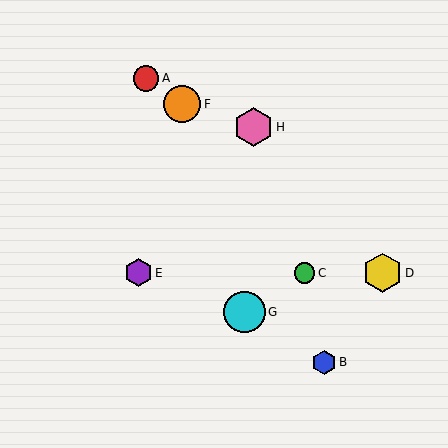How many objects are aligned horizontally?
3 objects (C, D, E) are aligned horizontally.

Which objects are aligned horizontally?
Objects C, D, E are aligned horizontally.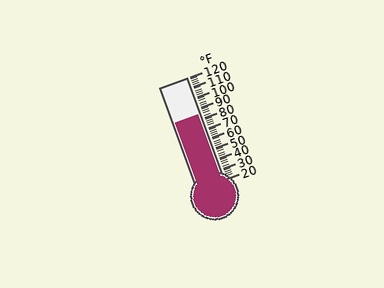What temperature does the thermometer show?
The thermometer shows approximately 84°F.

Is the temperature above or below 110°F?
The temperature is below 110°F.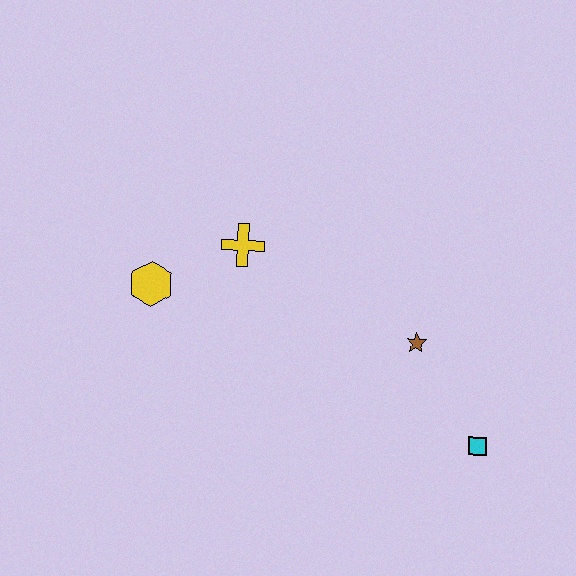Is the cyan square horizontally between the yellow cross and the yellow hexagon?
No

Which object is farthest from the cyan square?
The yellow hexagon is farthest from the cyan square.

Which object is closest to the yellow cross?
The yellow hexagon is closest to the yellow cross.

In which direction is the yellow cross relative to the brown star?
The yellow cross is to the left of the brown star.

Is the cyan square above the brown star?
No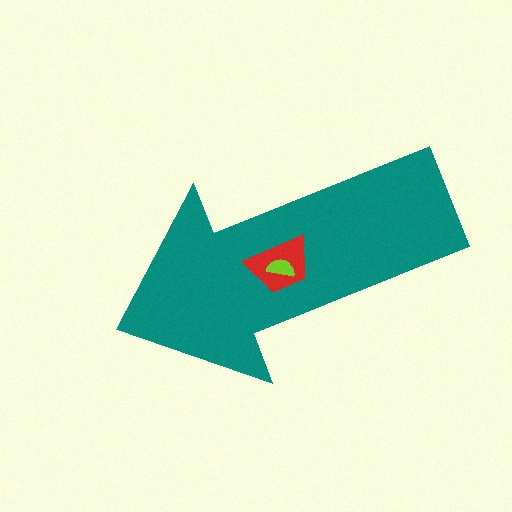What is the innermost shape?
The lime semicircle.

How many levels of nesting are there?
3.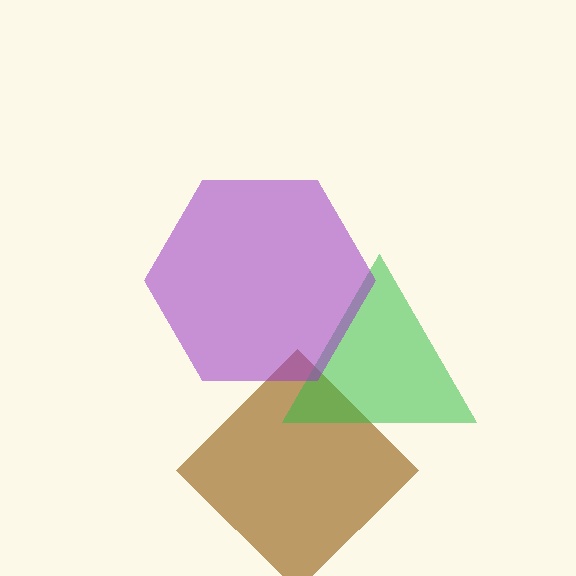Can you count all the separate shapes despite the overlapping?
Yes, there are 3 separate shapes.